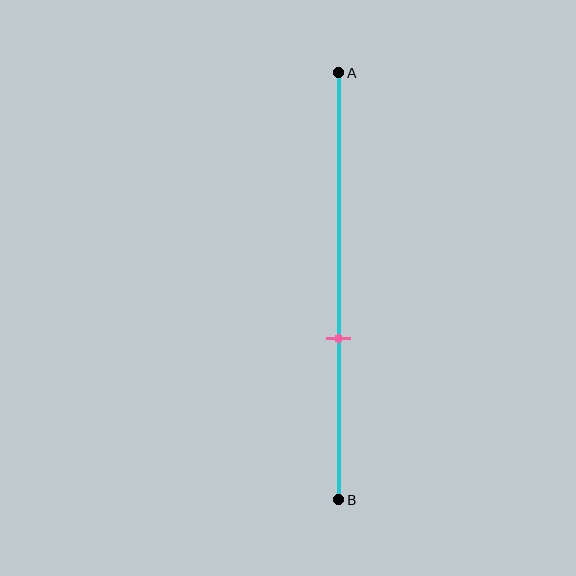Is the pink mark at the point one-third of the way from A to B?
No, the mark is at about 60% from A, not at the 33% one-third point.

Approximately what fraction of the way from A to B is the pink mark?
The pink mark is approximately 60% of the way from A to B.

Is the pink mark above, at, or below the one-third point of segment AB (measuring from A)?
The pink mark is below the one-third point of segment AB.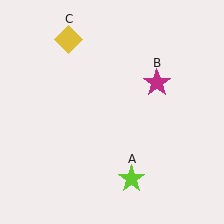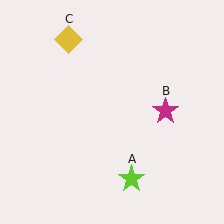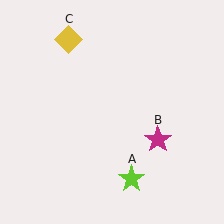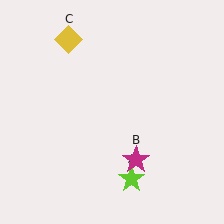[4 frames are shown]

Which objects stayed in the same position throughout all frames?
Lime star (object A) and yellow diamond (object C) remained stationary.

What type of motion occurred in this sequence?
The magenta star (object B) rotated clockwise around the center of the scene.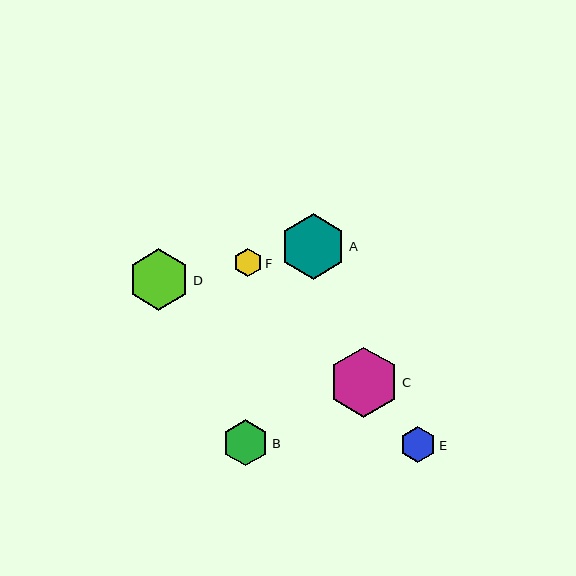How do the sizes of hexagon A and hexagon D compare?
Hexagon A and hexagon D are approximately the same size.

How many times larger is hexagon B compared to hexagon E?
Hexagon B is approximately 1.3 times the size of hexagon E.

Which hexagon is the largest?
Hexagon C is the largest with a size of approximately 70 pixels.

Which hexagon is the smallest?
Hexagon F is the smallest with a size of approximately 29 pixels.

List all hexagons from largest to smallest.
From largest to smallest: C, A, D, B, E, F.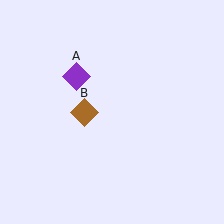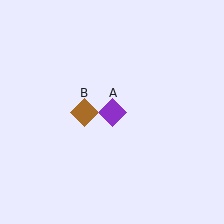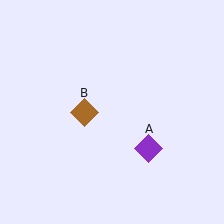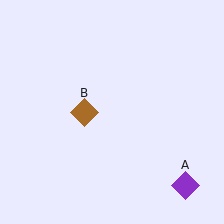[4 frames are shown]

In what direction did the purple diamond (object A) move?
The purple diamond (object A) moved down and to the right.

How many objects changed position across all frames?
1 object changed position: purple diamond (object A).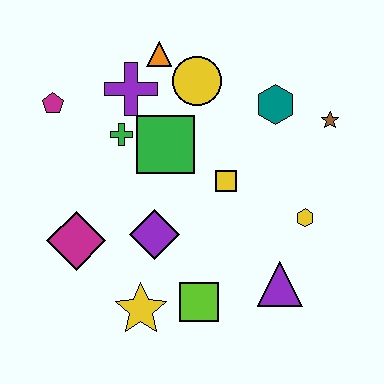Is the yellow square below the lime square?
No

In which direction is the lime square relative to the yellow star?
The lime square is to the right of the yellow star.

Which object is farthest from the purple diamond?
The brown star is farthest from the purple diamond.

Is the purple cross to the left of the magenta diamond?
No